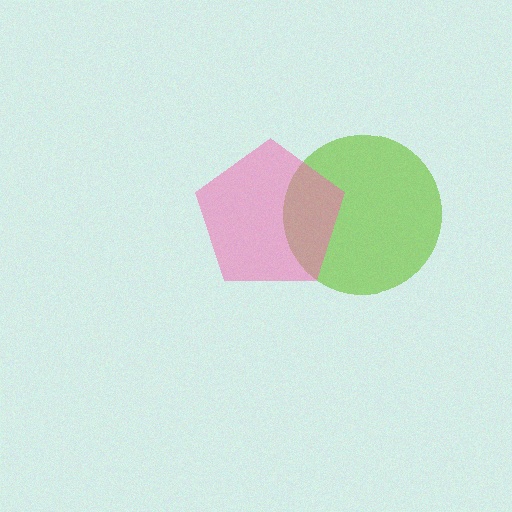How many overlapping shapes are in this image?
There are 2 overlapping shapes in the image.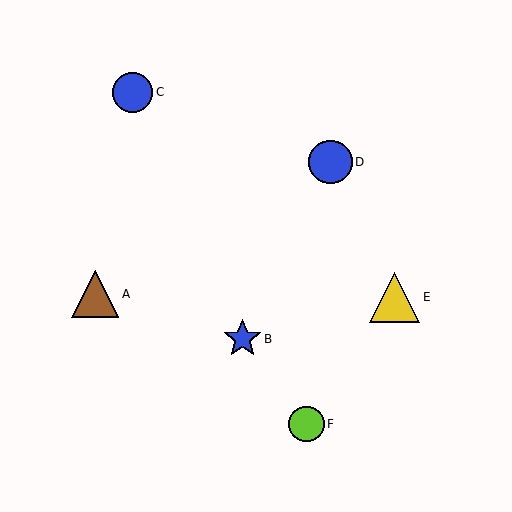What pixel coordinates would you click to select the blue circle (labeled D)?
Click at (330, 162) to select the blue circle D.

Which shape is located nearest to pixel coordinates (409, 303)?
The yellow triangle (labeled E) at (395, 297) is nearest to that location.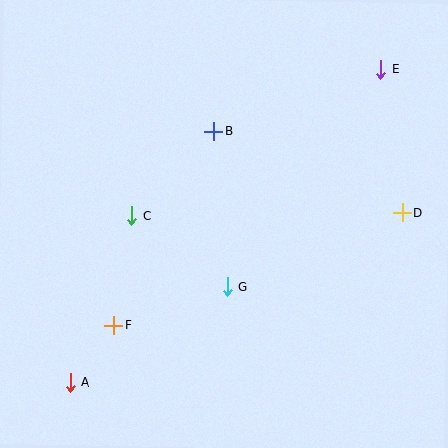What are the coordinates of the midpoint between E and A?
The midpoint between E and A is at (226, 226).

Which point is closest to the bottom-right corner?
Point D is closest to the bottom-right corner.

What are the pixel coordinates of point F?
Point F is at (114, 325).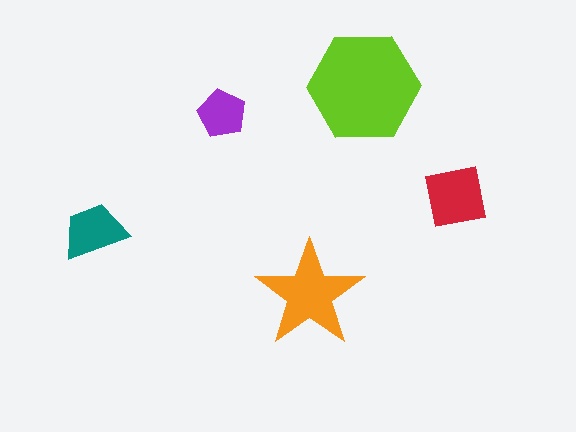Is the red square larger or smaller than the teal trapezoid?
Larger.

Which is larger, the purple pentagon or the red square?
The red square.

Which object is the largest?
The lime hexagon.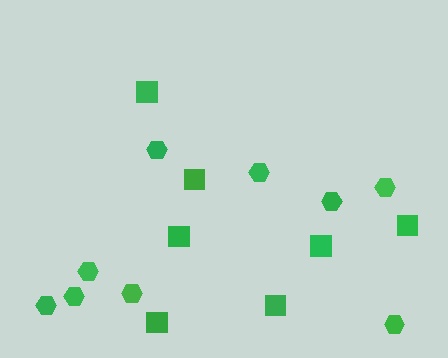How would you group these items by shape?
There are 2 groups: one group of hexagons (9) and one group of squares (7).